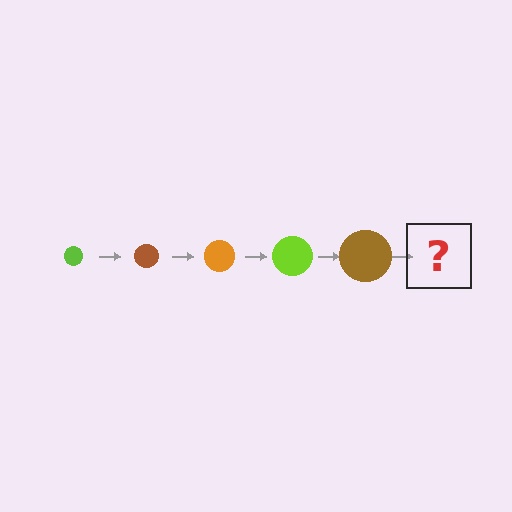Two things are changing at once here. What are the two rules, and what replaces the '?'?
The two rules are that the circle grows larger each step and the color cycles through lime, brown, and orange. The '?' should be an orange circle, larger than the previous one.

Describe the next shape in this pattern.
It should be an orange circle, larger than the previous one.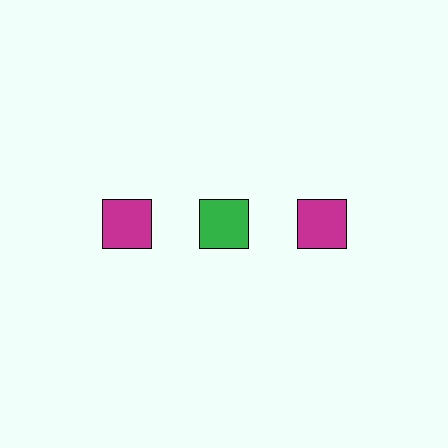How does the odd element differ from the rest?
It has a different color: green instead of magenta.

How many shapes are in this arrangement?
There are 3 shapes arranged in a grid pattern.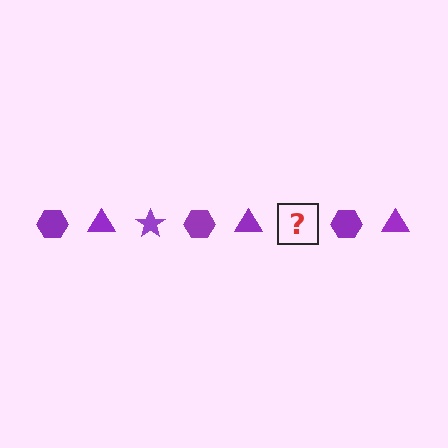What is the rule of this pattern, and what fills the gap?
The rule is that the pattern cycles through hexagon, triangle, star shapes in purple. The gap should be filled with a purple star.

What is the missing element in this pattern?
The missing element is a purple star.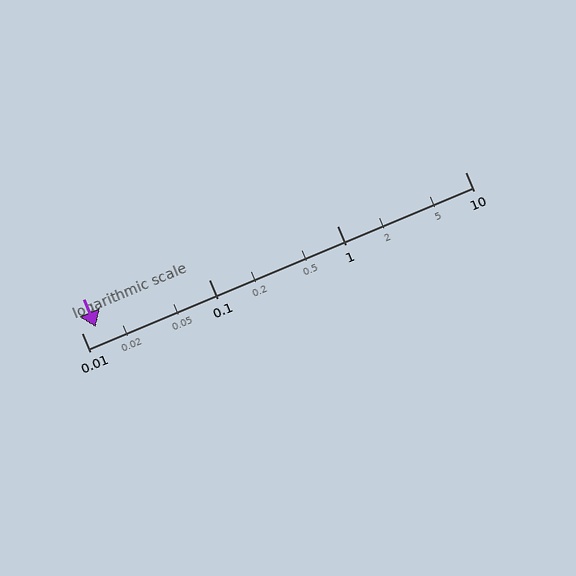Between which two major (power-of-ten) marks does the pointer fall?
The pointer is between 0.01 and 0.1.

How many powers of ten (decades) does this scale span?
The scale spans 3 decades, from 0.01 to 10.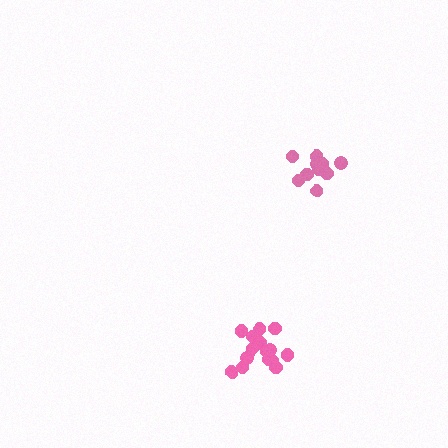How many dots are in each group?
Group 1: 16 dots, Group 2: 12 dots (28 total).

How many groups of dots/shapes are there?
There are 2 groups.